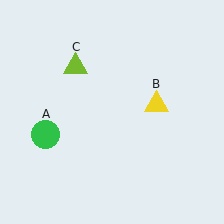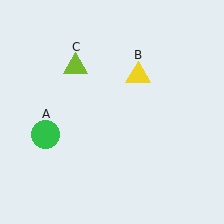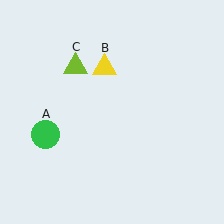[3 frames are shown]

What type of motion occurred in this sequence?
The yellow triangle (object B) rotated counterclockwise around the center of the scene.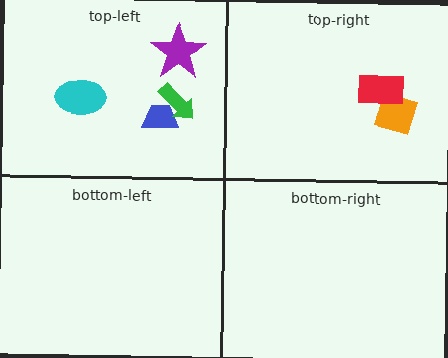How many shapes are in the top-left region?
4.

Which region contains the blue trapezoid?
The top-left region.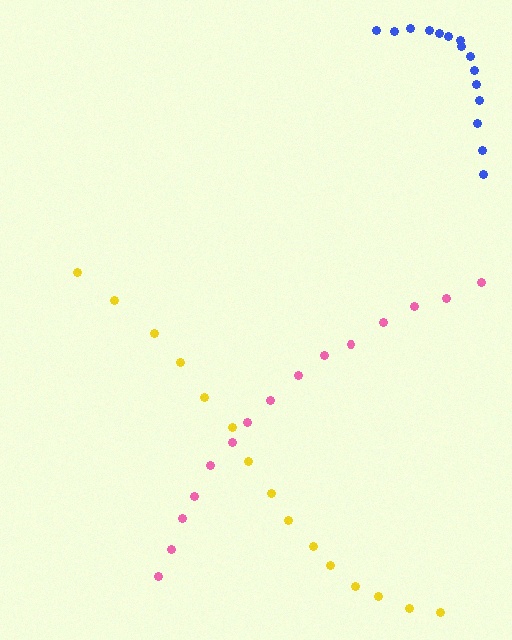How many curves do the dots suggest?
There are 3 distinct paths.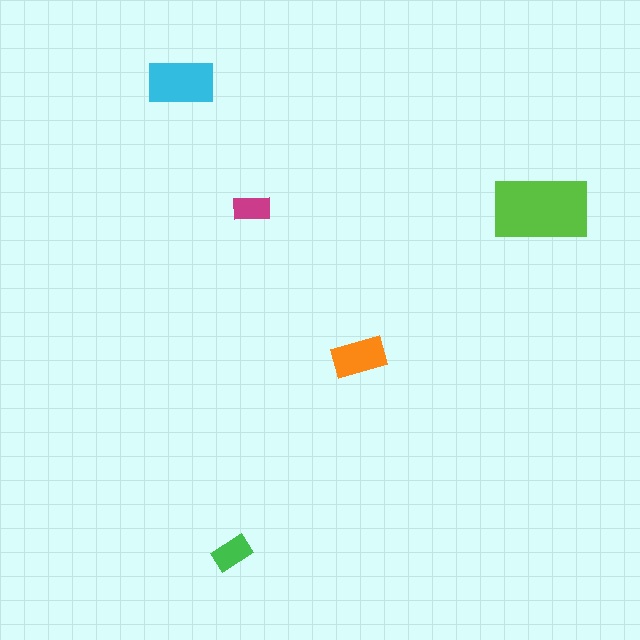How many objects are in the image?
There are 5 objects in the image.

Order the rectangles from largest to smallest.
the lime one, the cyan one, the orange one, the green one, the magenta one.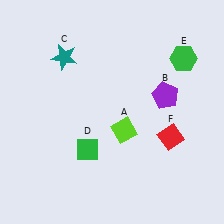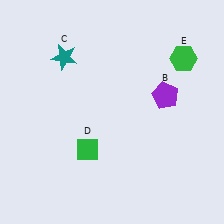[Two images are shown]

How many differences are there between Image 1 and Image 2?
There are 2 differences between the two images.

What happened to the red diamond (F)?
The red diamond (F) was removed in Image 2. It was in the bottom-right area of Image 1.